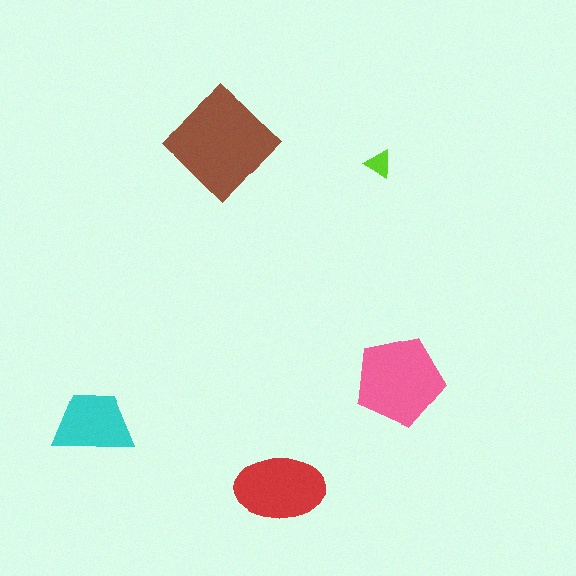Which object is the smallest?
The lime triangle.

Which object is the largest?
The brown diamond.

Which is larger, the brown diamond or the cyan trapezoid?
The brown diamond.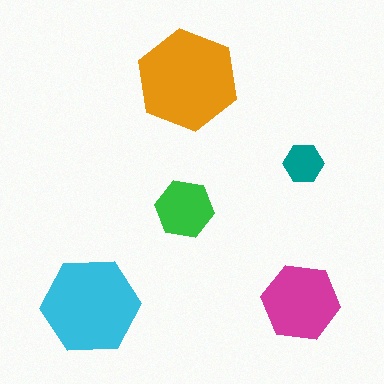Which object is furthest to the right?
The teal hexagon is rightmost.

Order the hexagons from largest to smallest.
the orange one, the cyan one, the magenta one, the green one, the teal one.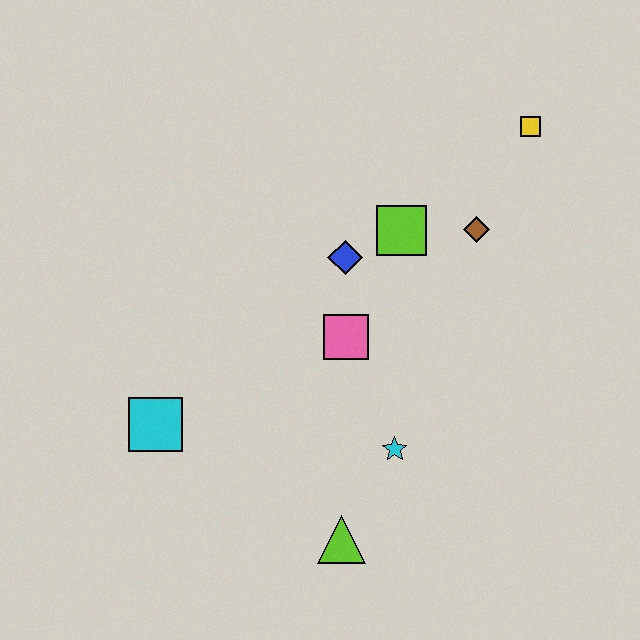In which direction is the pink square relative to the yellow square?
The pink square is below the yellow square.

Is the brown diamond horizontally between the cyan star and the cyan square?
No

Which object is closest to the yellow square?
The brown diamond is closest to the yellow square.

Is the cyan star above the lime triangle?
Yes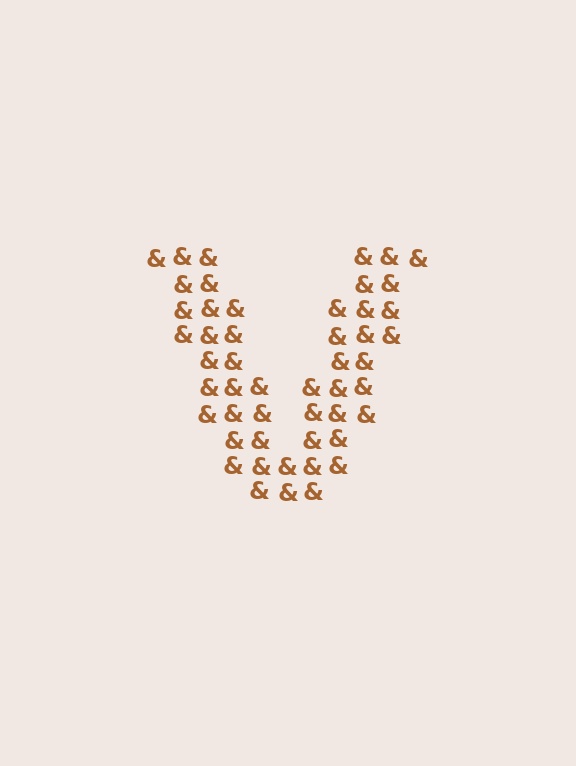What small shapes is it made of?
It is made of small ampersands.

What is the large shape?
The large shape is the letter V.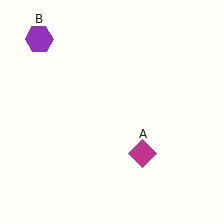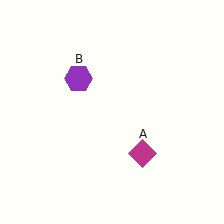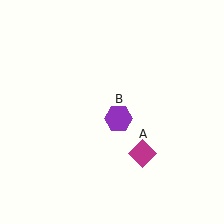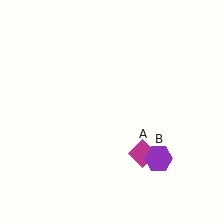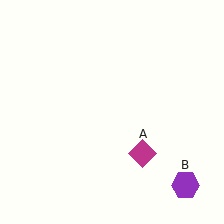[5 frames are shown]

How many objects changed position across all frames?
1 object changed position: purple hexagon (object B).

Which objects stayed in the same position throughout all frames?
Magenta diamond (object A) remained stationary.